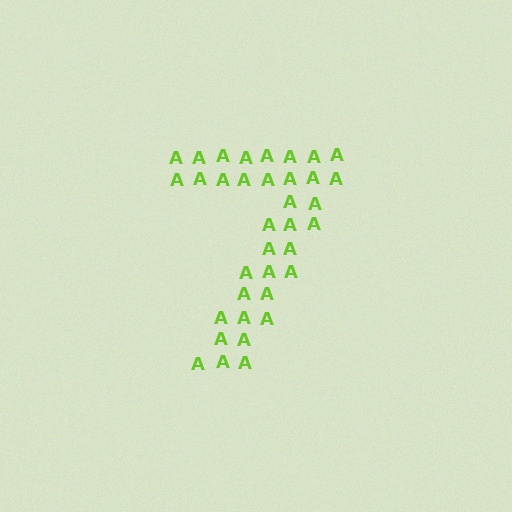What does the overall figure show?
The overall figure shows the digit 7.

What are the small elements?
The small elements are letter A's.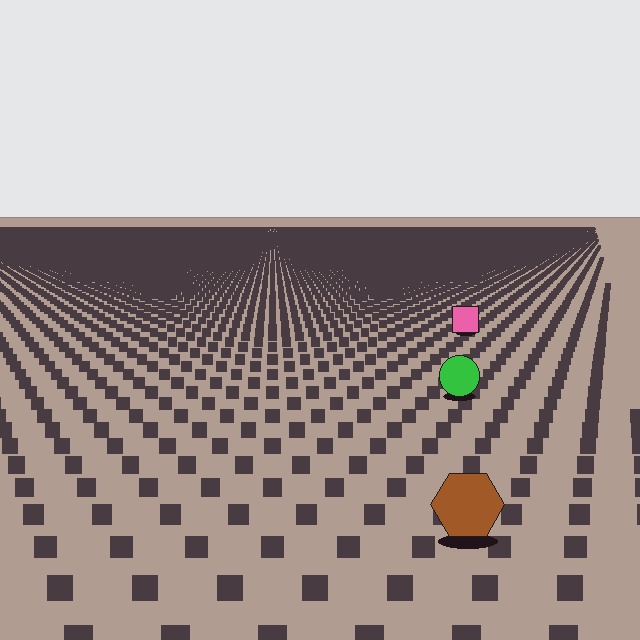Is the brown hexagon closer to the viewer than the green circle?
Yes. The brown hexagon is closer — you can tell from the texture gradient: the ground texture is coarser near it.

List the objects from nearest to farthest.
From nearest to farthest: the brown hexagon, the green circle, the pink square.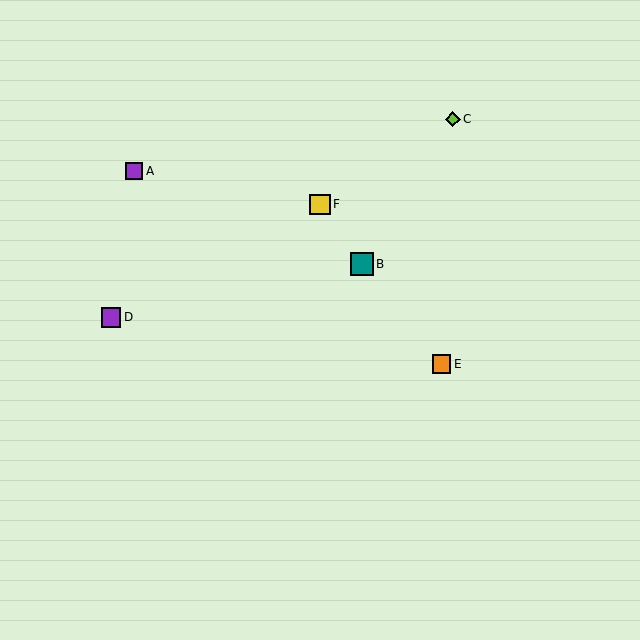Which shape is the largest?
The teal square (labeled B) is the largest.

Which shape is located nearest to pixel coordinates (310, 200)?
The yellow square (labeled F) at (320, 204) is nearest to that location.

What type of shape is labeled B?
Shape B is a teal square.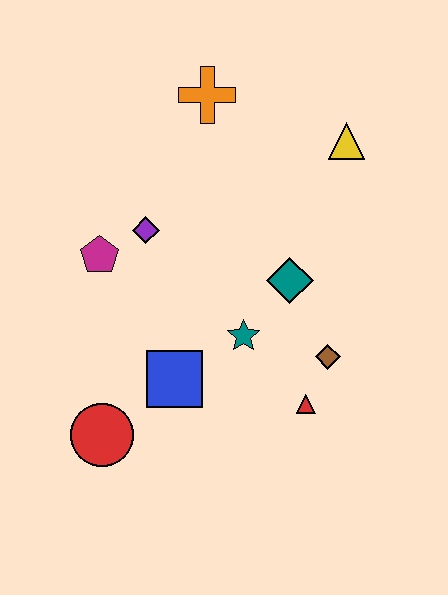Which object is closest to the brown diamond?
The red triangle is closest to the brown diamond.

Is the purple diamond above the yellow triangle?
No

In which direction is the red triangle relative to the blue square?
The red triangle is to the right of the blue square.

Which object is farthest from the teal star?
The orange cross is farthest from the teal star.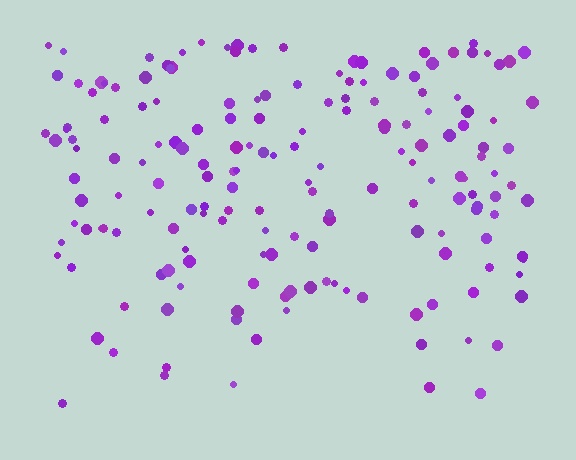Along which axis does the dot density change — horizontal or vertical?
Vertical.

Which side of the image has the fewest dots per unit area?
The bottom.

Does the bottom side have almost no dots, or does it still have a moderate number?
Still a moderate number, just noticeably fewer than the top.